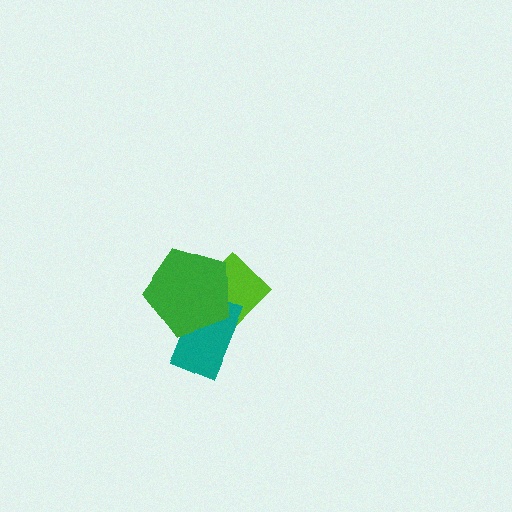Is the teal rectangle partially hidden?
Yes, it is partially covered by another shape.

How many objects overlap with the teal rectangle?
2 objects overlap with the teal rectangle.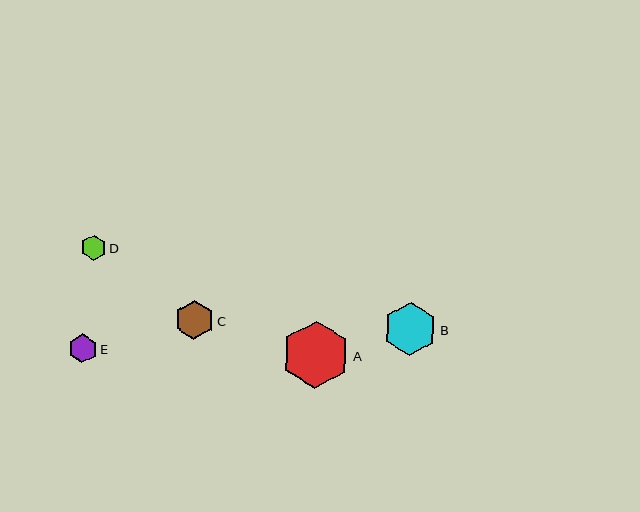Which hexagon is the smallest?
Hexagon D is the smallest with a size of approximately 25 pixels.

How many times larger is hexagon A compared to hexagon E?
Hexagon A is approximately 2.3 times the size of hexagon E.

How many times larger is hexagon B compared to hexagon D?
Hexagon B is approximately 2.1 times the size of hexagon D.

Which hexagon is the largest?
Hexagon A is the largest with a size of approximately 67 pixels.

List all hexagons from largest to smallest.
From largest to smallest: A, B, C, E, D.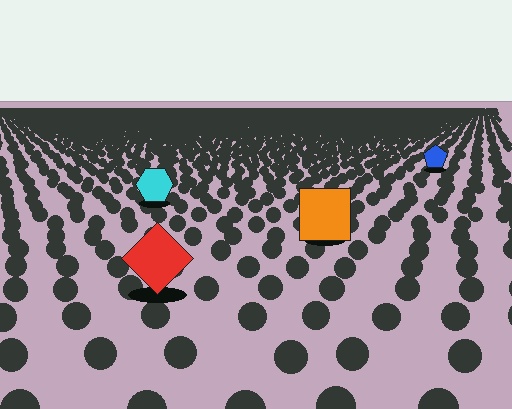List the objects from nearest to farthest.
From nearest to farthest: the red diamond, the orange square, the cyan hexagon, the blue pentagon.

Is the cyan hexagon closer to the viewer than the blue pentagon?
Yes. The cyan hexagon is closer — you can tell from the texture gradient: the ground texture is coarser near it.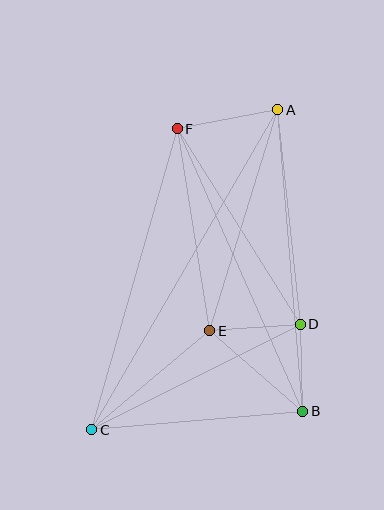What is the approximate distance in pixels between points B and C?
The distance between B and C is approximately 212 pixels.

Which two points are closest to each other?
Points B and D are closest to each other.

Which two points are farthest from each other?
Points A and C are farthest from each other.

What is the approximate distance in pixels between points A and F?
The distance between A and F is approximately 102 pixels.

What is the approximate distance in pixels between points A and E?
The distance between A and E is approximately 231 pixels.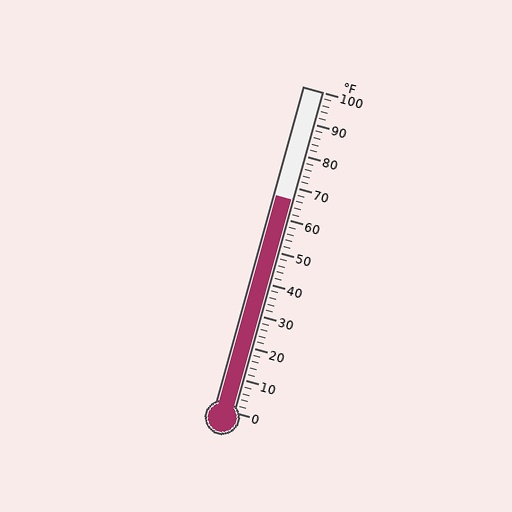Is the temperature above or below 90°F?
The temperature is below 90°F.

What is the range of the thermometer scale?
The thermometer scale ranges from 0°F to 100°F.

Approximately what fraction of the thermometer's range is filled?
The thermometer is filled to approximately 65% of its range.